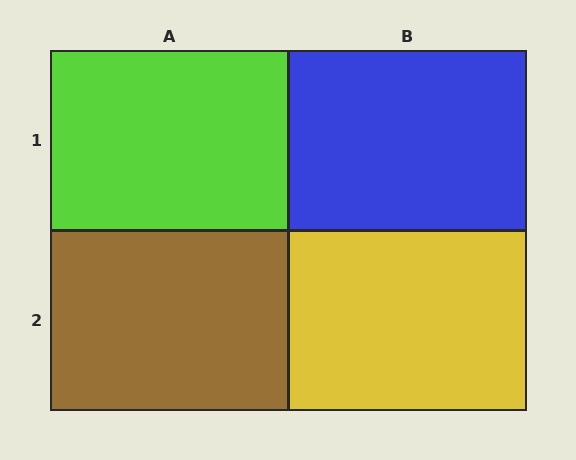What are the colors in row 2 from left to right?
Brown, yellow.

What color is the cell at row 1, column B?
Blue.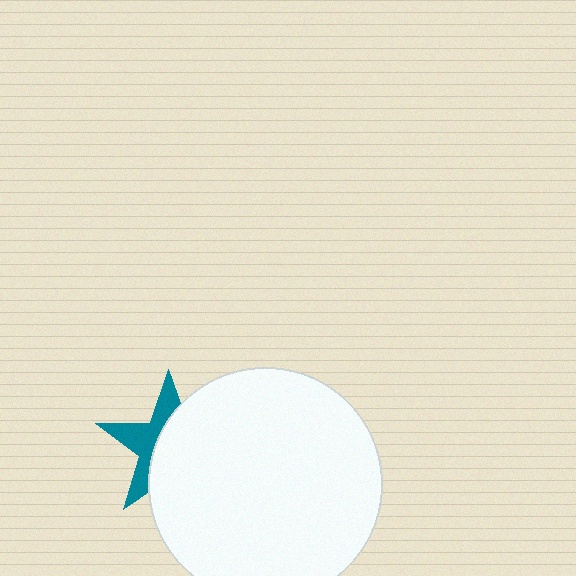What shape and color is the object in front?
The object in front is a white circle.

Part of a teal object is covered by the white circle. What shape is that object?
It is a star.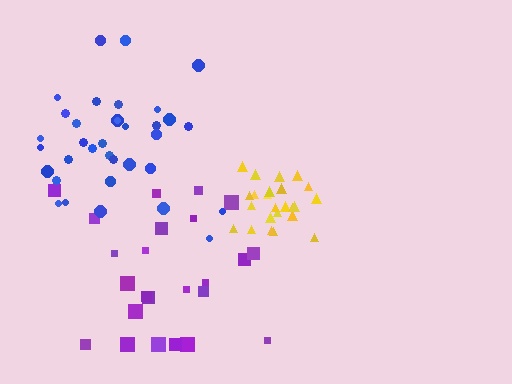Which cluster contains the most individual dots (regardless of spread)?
Blue (35).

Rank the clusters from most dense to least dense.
yellow, blue, purple.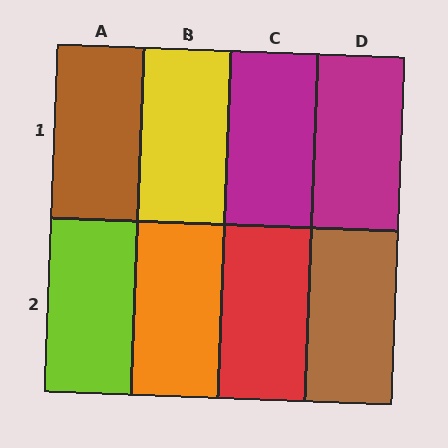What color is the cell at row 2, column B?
Orange.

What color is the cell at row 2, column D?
Brown.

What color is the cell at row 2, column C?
Red.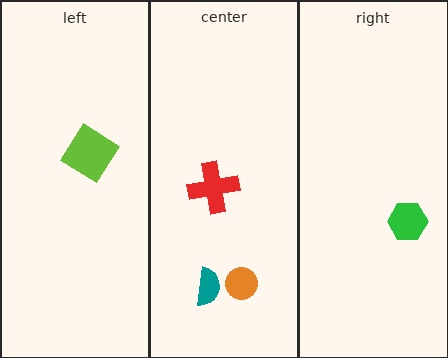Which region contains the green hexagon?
The right region.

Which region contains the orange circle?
The center region.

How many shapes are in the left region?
1.